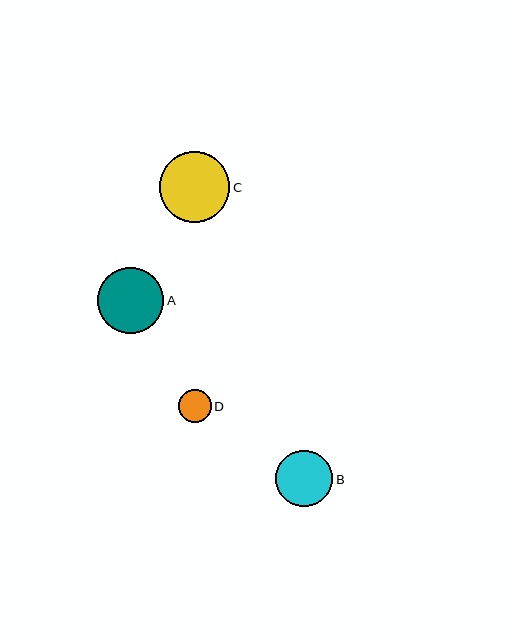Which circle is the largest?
Circle C is the largest with a size of approximately 71 pixels.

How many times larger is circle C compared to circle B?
Circle C is approximately 1.2 times the size of circle B.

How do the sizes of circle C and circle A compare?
Circle C and circle A are approximately the same size.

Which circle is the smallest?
Circle D is the smallest with a size of approximately 33 pixels.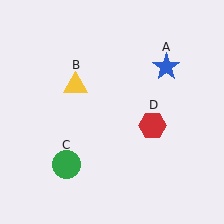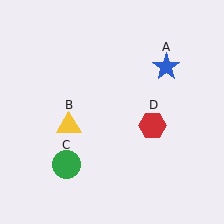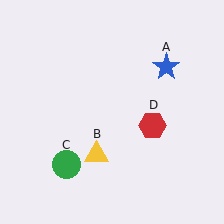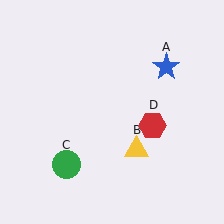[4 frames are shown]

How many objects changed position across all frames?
1 object changed position: yellow triangle (object B).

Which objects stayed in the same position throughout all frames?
Blue star (object A) and green circle (object C) and red hexagon (object D) remained stationary.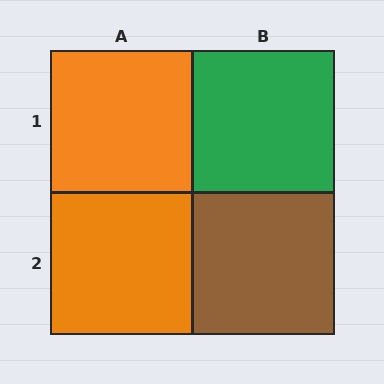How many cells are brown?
1 cell is brown.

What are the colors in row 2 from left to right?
Orange, brown.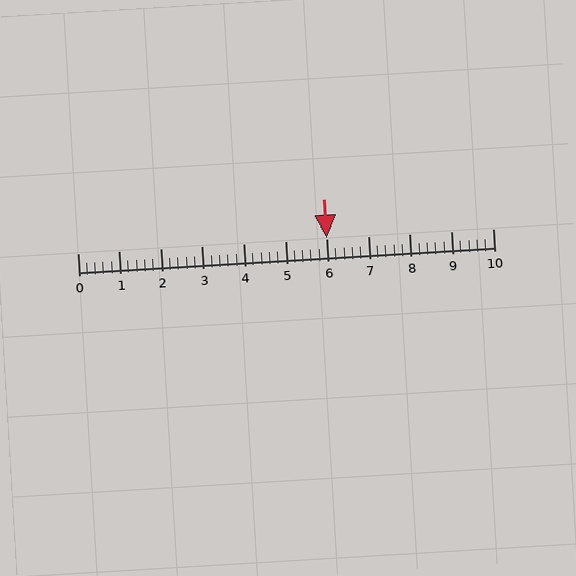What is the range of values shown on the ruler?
The ruler shows values from 0 to 10.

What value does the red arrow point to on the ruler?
The red arrow points to approximately 6.0.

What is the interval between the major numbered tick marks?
The major tick marks are spaced 1 units apart.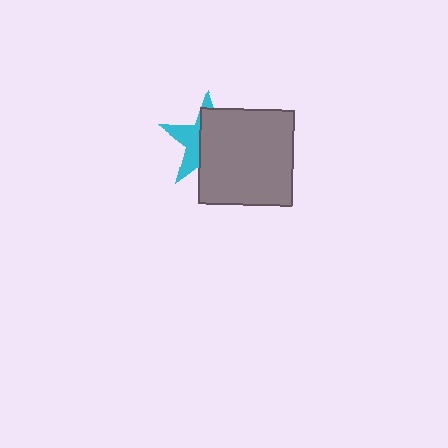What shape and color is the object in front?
The object in front is a gray rectangle.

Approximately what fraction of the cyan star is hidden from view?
Roughly 61% of the cyan star is hidden behind the gray rectangle.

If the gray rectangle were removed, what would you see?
You would see the complete cyan star.